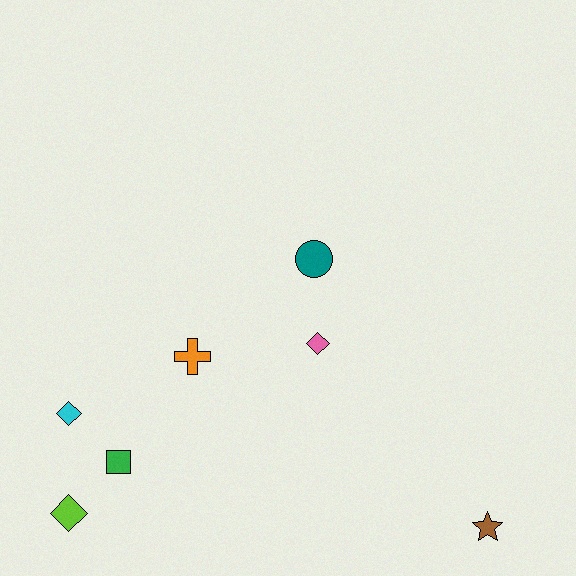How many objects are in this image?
There are 7 objects.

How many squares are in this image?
There is 1 square.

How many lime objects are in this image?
There is 1 lime object.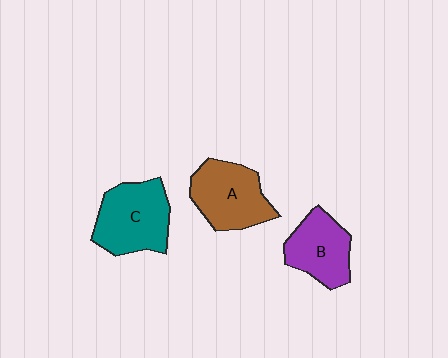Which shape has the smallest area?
Shape B (purple).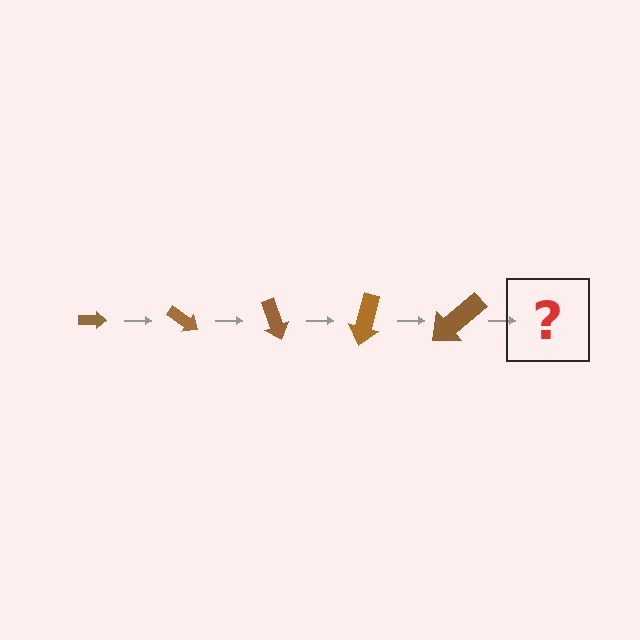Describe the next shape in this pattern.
It should be an arrow, larger than the previous one and rotated 175 degrees from the start.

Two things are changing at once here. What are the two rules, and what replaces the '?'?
The two rules are that the arrow grows larger each step and it rotates 35 degrees each step. The '?' should be an arrow, larger than the previous one and rotated 175 degrees from the start.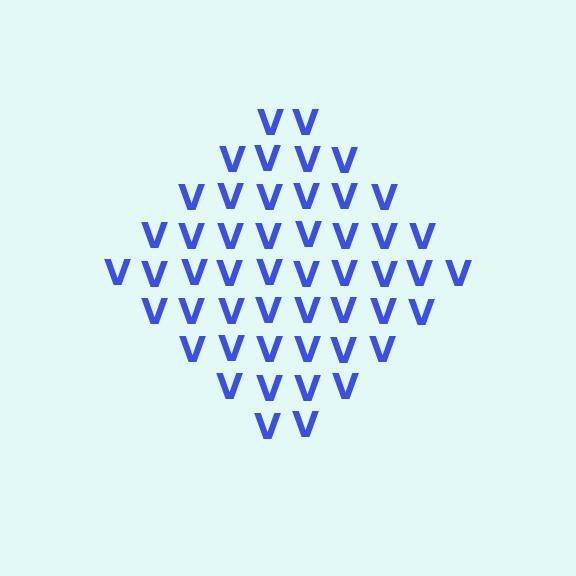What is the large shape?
The large shape is a diamond.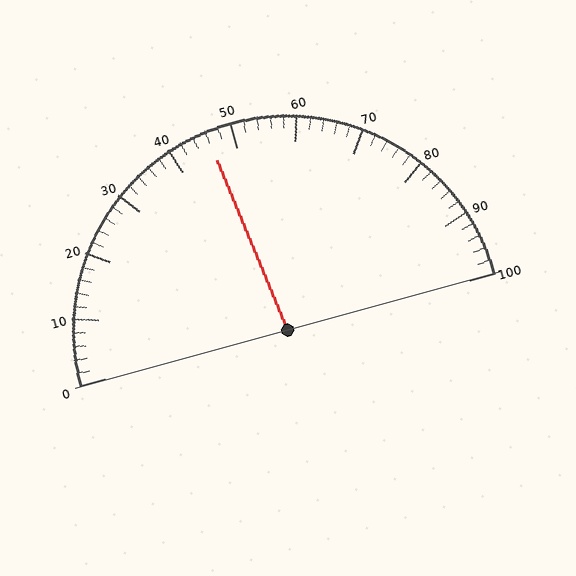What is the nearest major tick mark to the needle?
The nearest major tick mark is 50.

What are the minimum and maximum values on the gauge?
The gauge ranges from 0 to 100.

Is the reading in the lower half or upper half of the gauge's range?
The reading is in the lower half of the range (0 to 100).